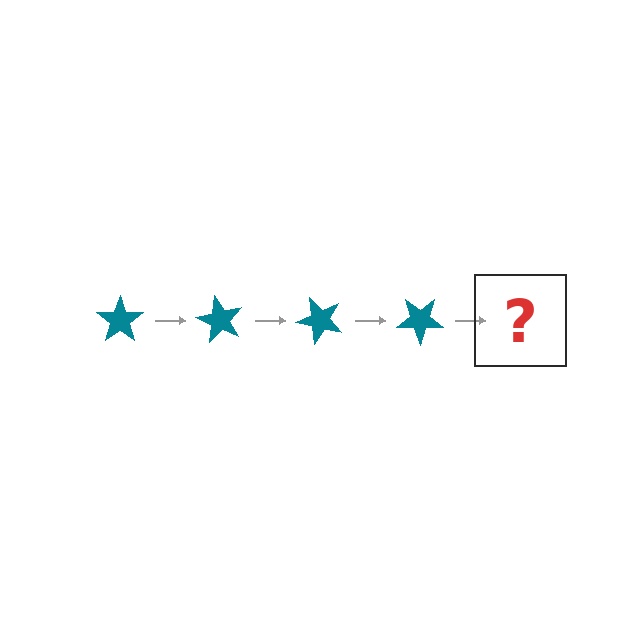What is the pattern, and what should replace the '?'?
The pattern is that the star rotates 60 degrees each step. The '?' should be a teal star rotated 240 degrees.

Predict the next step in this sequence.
The next step is a teal star rotated 240 degrees.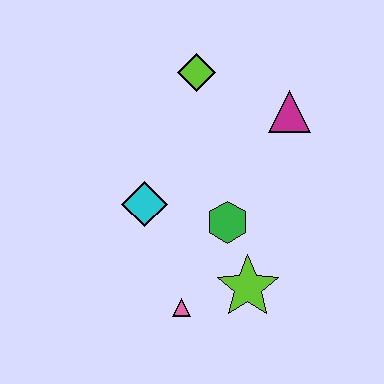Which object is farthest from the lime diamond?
The pink triangle is farthest from the lime diamond.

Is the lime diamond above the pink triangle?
Yes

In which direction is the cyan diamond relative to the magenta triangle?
The cyan diamond is to the left of the magenta triangle.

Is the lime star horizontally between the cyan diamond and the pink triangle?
No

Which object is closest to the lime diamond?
The magenta triangle is closest to the lime diamond.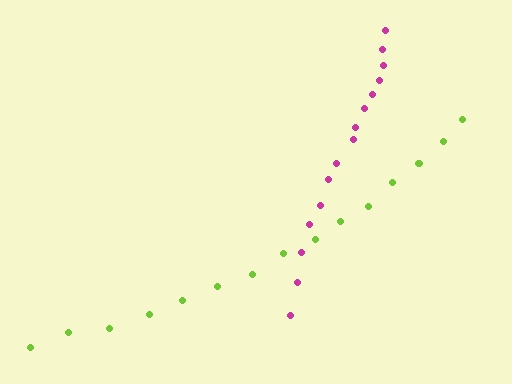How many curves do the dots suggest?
There are 2 distinct paths.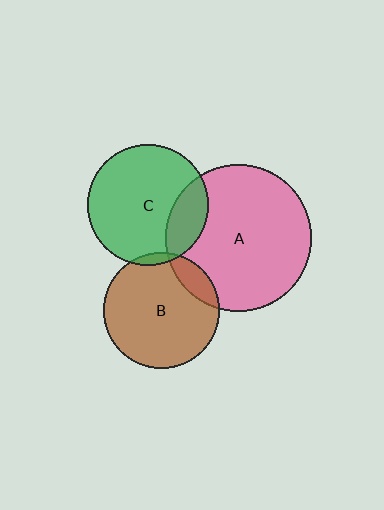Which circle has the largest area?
Circle A (pink).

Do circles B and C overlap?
Yes.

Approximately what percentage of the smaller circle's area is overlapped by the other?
Approximately 5%.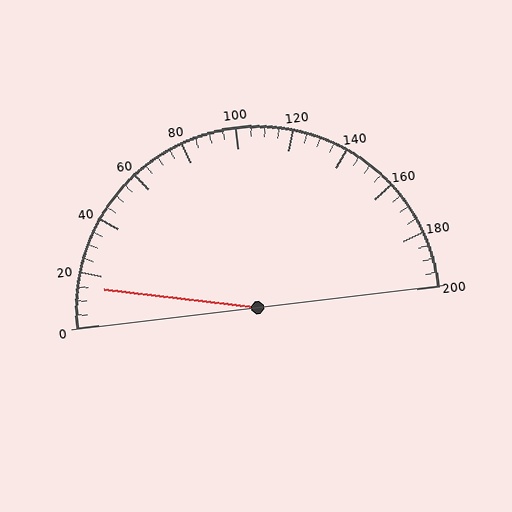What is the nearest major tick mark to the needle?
The nearest major tick mark is 20.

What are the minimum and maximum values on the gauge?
The gauge ranges from 0 to 200.